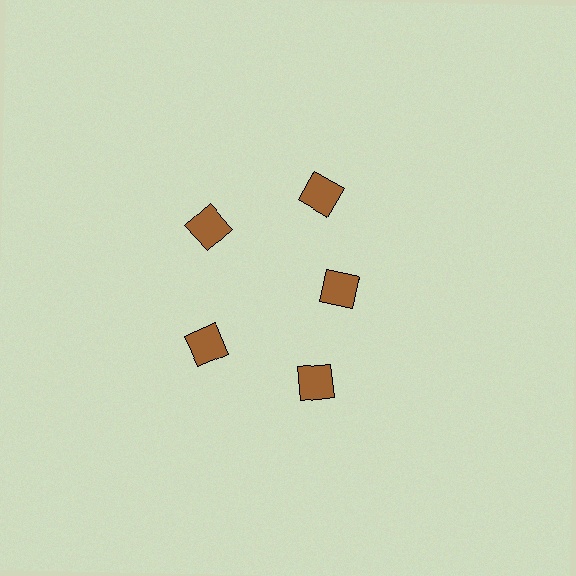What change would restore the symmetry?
The symmetry would be restored by moving it outward, back onto the ring so that all 5 diamonds sit at equal angles and equal distance from the center.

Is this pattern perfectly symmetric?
No. The 5 brown diamonds are arranged in a ring, but one element near the 3 o'clock position is pulled inward toward the center, breaking the 5-fold rotational symmetry.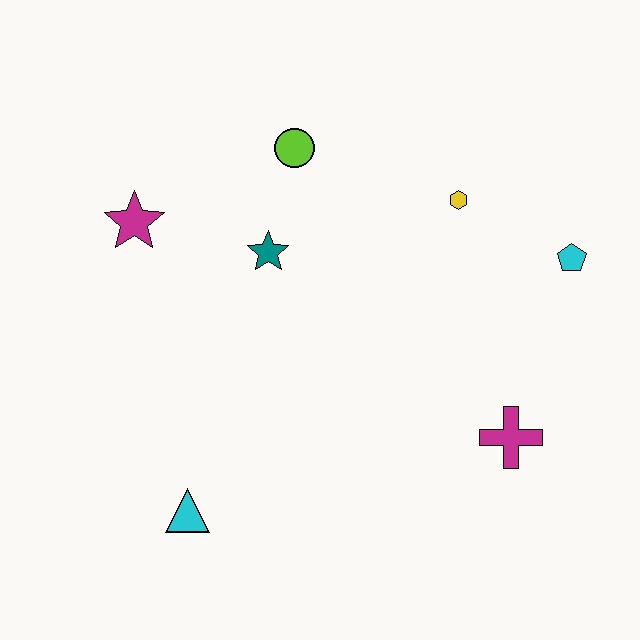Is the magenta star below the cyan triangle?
No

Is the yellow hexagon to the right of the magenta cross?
No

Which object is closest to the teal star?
The lime circle is closest to the teal star.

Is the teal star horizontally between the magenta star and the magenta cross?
Yes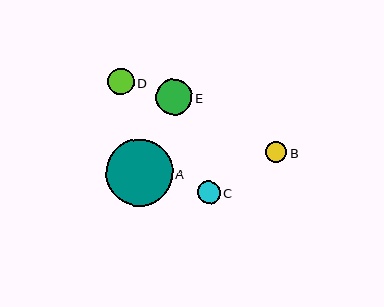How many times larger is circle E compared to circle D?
Circle E is approximately 1.4 times the size of circle D.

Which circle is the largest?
Circle A is the largest with a size of approximately 67 pixels.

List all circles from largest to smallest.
From largest to smallest: A, E, D, C, B.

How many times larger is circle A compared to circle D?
Circle A is approximately 2.6 times the size of circle D.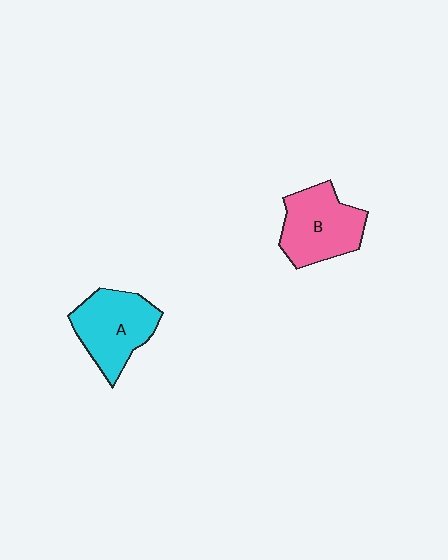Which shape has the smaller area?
Shape A (cyan).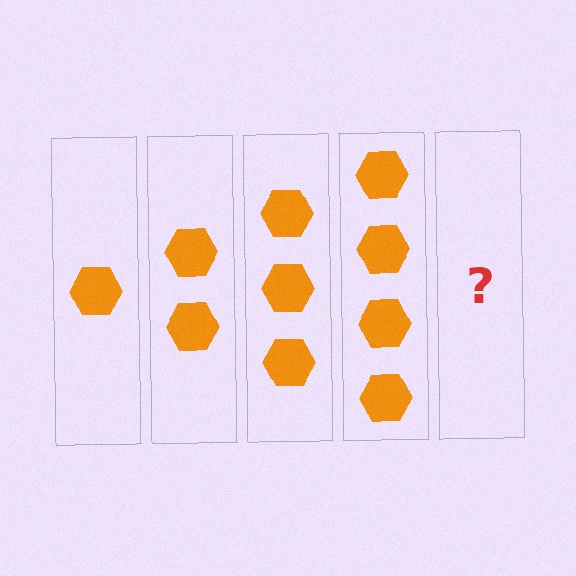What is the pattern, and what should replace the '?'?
The pattern is that each step adds one more hexagon. The '?' should be 5 hexagons.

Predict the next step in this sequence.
The next step is 5 hexagons.